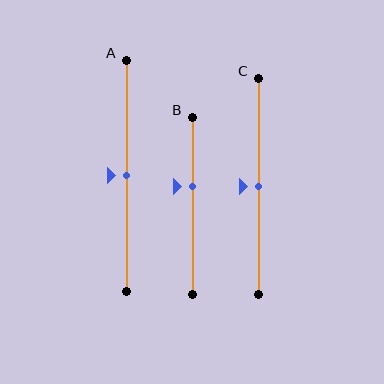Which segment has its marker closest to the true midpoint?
Segment A has its marker closest to the true midpoint.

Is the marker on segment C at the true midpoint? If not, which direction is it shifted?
Yes, the marker on segment C is at the true midpoint.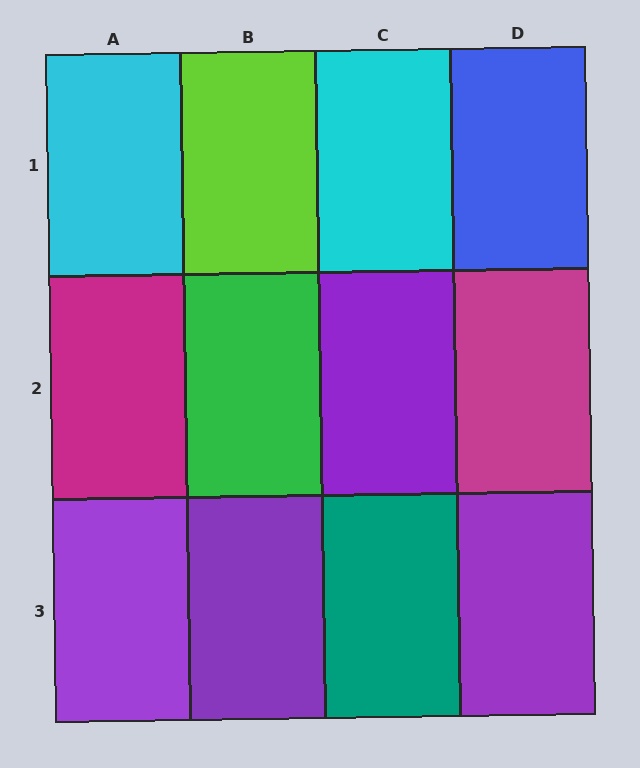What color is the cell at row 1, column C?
Cyan.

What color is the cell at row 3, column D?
Purple.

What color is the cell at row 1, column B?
Lime.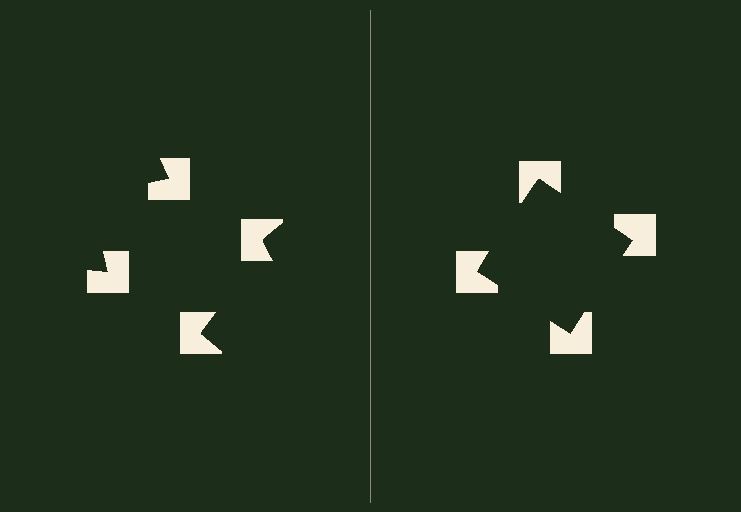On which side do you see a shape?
An illusory square appears on the right side. On the left side the wedge cuts are rotated, so no coherent shape forms.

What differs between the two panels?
The notched squares are positioned identically on both sides; only the wedge orientations differ. On the right they align to a square; on the left they are misaligned.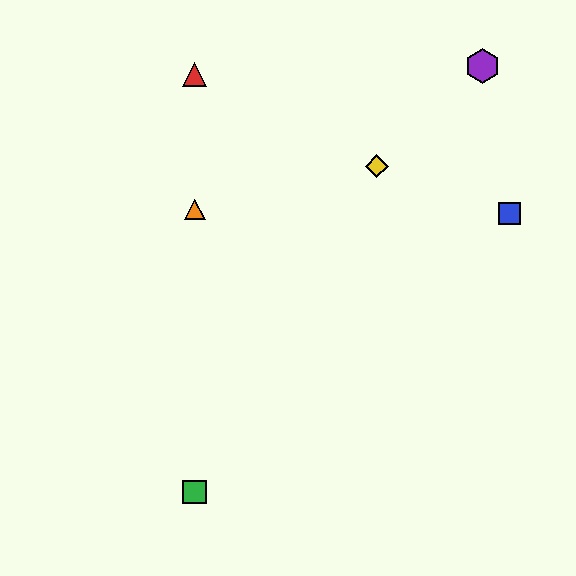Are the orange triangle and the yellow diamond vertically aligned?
No, the orange triangle is at x≈195 and the yellow diamond is at x≈377.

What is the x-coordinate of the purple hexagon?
The purple hexagon is at x≈482.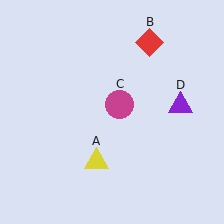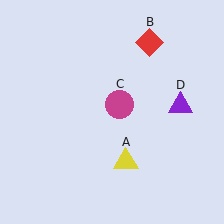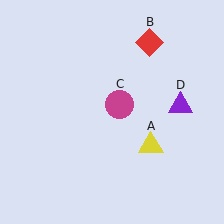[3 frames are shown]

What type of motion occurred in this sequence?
The yellow triangle (object A) rotated counterclockwise around the center of the scene.